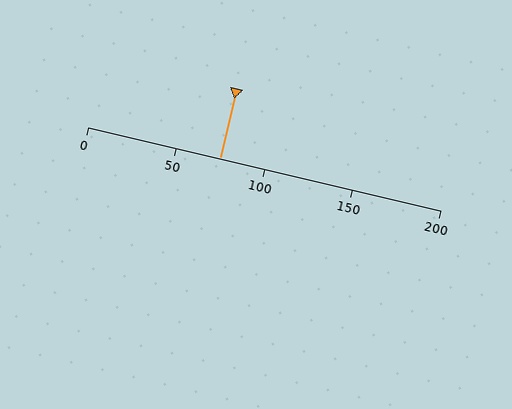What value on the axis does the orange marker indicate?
The marker indicates approximately 75.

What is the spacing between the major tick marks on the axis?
The major ticks are spaced 50 apart.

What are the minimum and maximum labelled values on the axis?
The axis runs from 0 to 200.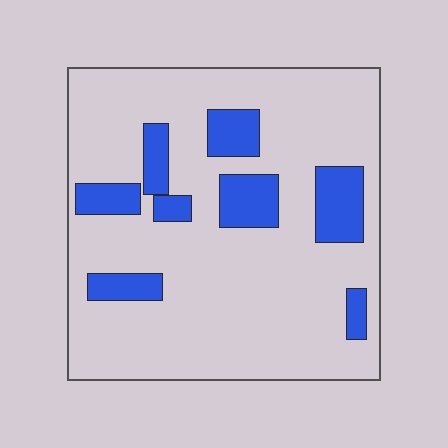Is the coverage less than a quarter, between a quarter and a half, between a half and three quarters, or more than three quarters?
Less than a quarter.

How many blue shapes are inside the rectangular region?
8.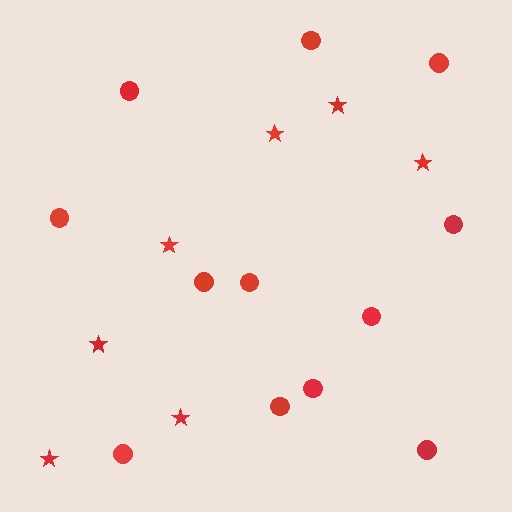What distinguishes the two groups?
There are 2 groups: one group of stars (7) and one group of circles (12).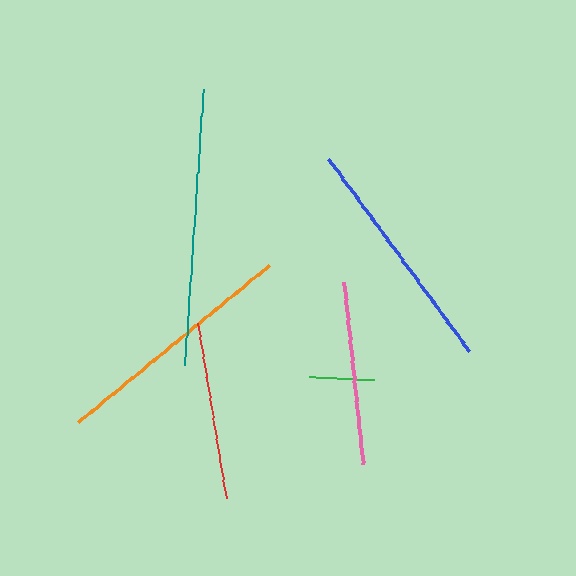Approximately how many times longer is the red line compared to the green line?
The red line is approximately 2.7 times the length of the green line.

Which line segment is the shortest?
The green line is the shortest at approximately 65 pixels.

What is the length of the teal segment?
The teal segment is approximately 277 pixels long.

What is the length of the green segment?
The green segment is approximately 65 pixels long.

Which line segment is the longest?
The teal line is the longest at approximately 277 pixels.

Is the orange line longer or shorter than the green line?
The orange line is longer than the green line.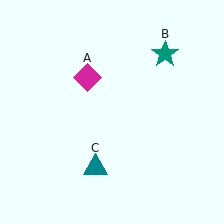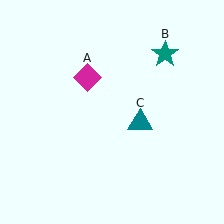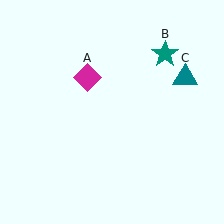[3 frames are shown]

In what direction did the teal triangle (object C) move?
The teal triangle (object C) moved up and to the right.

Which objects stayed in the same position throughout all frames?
Magenta diamond (object A) and teal star (object B) remained stationary.